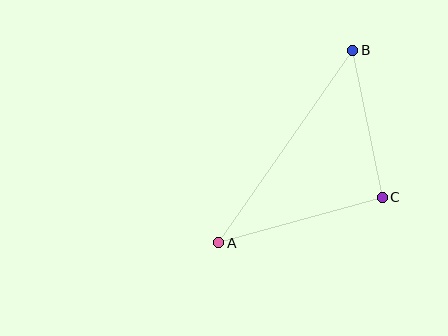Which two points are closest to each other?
Points B and C are closest to each other.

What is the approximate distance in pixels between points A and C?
The distance between A and C is approximately 170 pixels.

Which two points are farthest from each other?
Points A and B are farthest from each other.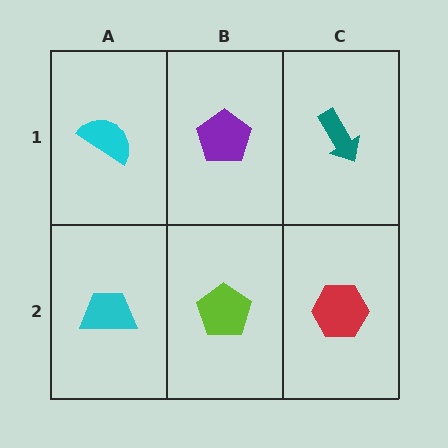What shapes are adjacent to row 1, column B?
A lime pentagon (row 2, column B), a cyan semicircle (row 1, column A), a teal arrow (row 1, column C).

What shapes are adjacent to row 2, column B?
A purple pentagon (row 1, column B), a cyan trapezoid (row 2, column A), a red hexagon (row 2, column C).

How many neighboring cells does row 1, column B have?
3.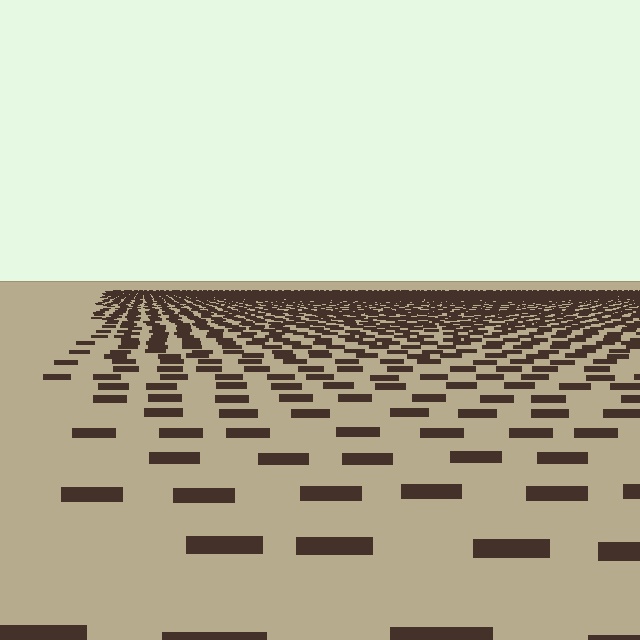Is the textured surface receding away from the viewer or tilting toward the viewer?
The surface is receding away from the viewer. Texture elements get smaller and denser toward the top.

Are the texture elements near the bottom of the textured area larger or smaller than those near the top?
Larger. Near the bottom, elements are closer to the viewer and appear at a bigger on-screen size.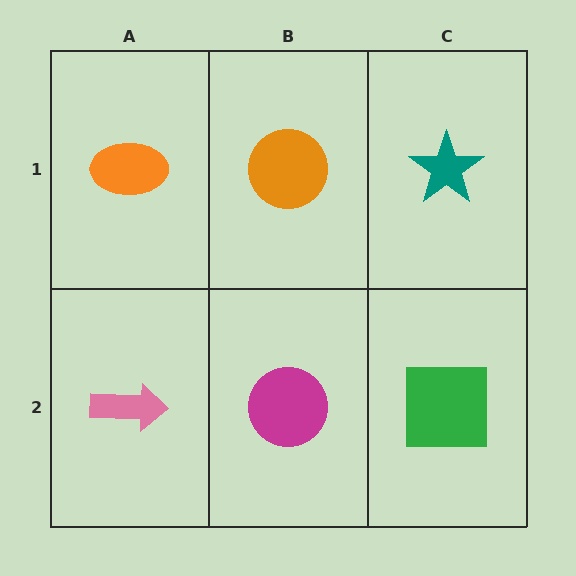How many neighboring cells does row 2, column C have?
2.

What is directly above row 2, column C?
A teal star.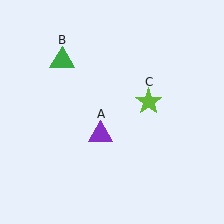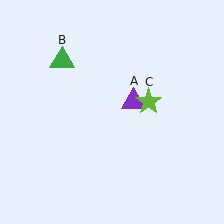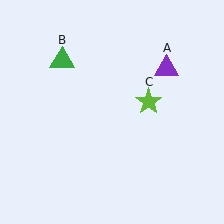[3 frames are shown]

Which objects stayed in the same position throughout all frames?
Green triangle (object B) and lime star (object C) remained stationary.